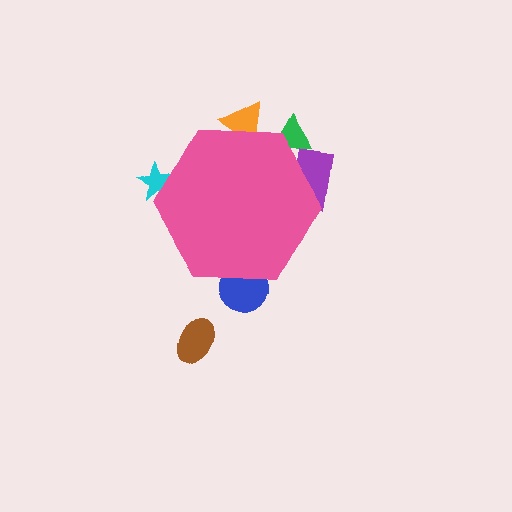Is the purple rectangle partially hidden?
Yes, the purple rectangle is partially hidden behind the pink hexagon.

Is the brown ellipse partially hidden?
No, the brown ellipse is fully visible.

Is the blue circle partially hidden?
Yes, the blue circle is partially hidden behind the pink hexagon.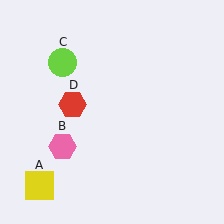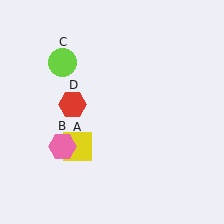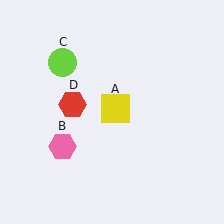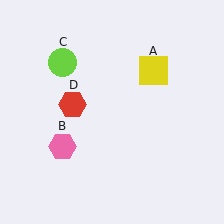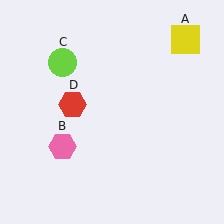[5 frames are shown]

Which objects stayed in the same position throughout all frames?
Pink hexagon (object B) and lime circle (object C) and red hexagon (object D) remained stationary.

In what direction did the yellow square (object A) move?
The yellow square (object A) moved up and to the right.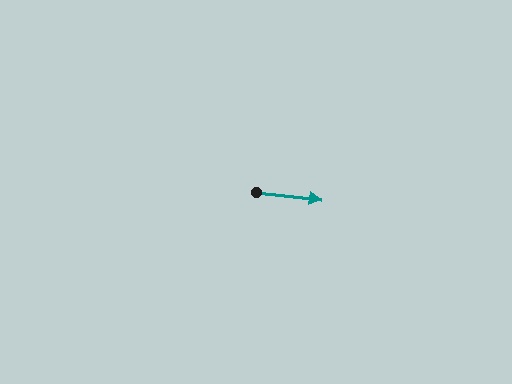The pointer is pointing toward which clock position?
Roughly 3 o'clock.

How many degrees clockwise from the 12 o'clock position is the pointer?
Approximately 96 degrees.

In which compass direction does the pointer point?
East.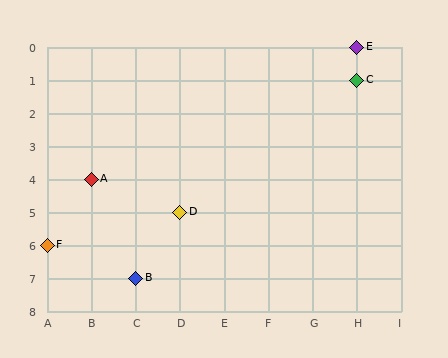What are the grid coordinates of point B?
Point B is at grid coordinates (C, 7).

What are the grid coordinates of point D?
Point D is at grid coordinates (D, 5).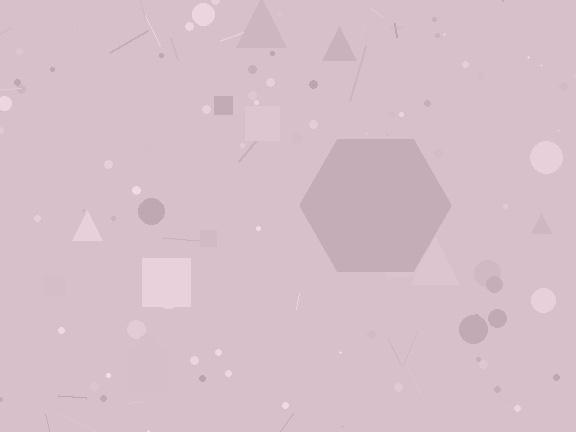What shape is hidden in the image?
A hexagon is hidden in the image.